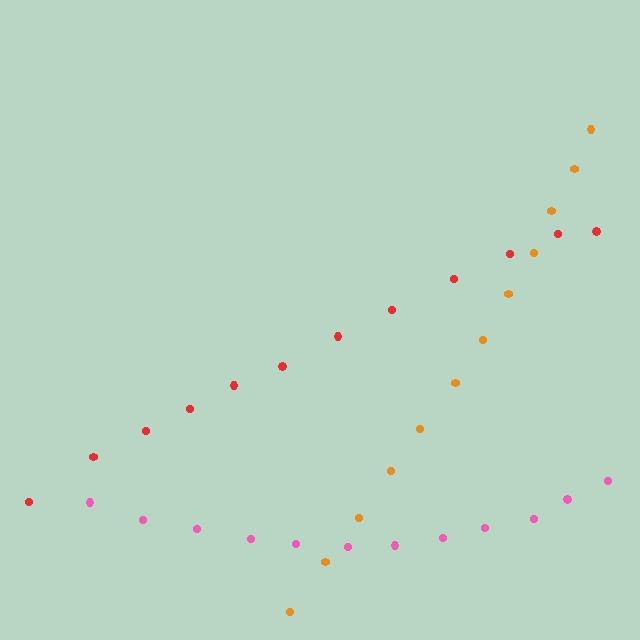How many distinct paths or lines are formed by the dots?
There are 3 distinct paths.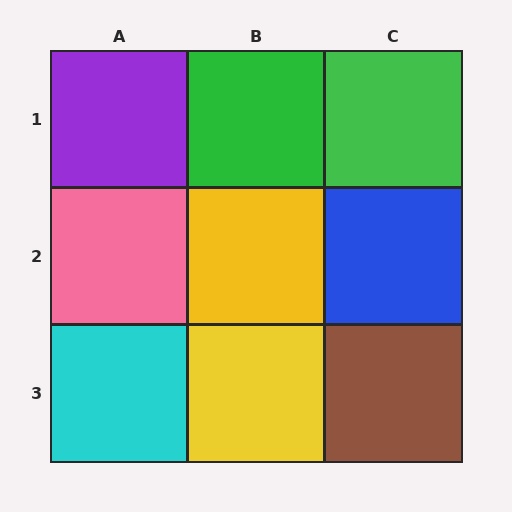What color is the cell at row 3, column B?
Yellow.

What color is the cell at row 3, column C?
Brown.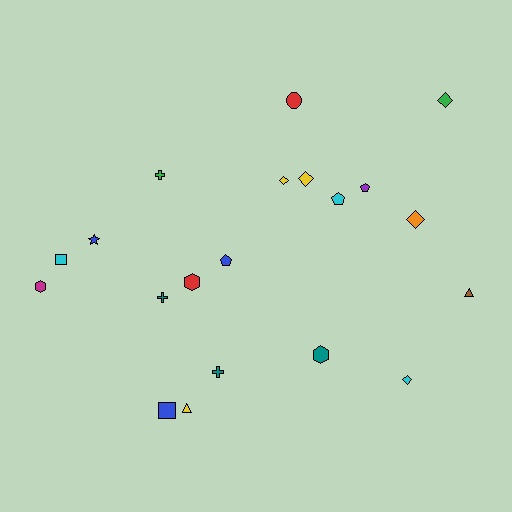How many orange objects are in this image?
There is 1 orange object.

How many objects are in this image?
There are 20 objects.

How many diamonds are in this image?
There are 5 diamonds.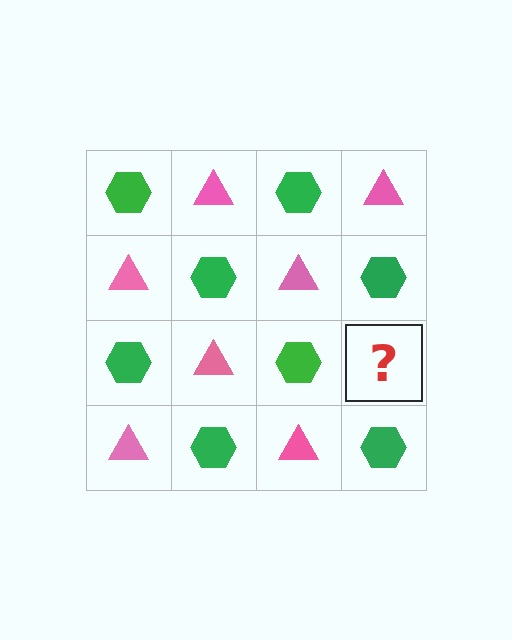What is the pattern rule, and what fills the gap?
The rule is that it alternates green hexagon and pink triangle in a checkerboard pattern. The gap should be filled with a pink triangle.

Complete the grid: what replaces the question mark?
The question mark should be replaced with a pink triangle.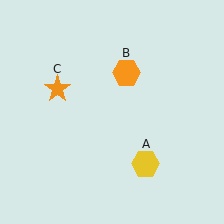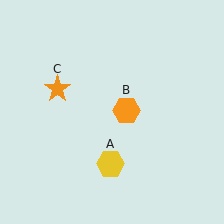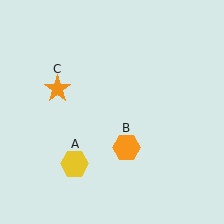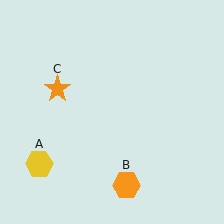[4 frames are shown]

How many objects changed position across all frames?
2 objects changed position: yellow hexagon (object A), orange hexagon (object B).